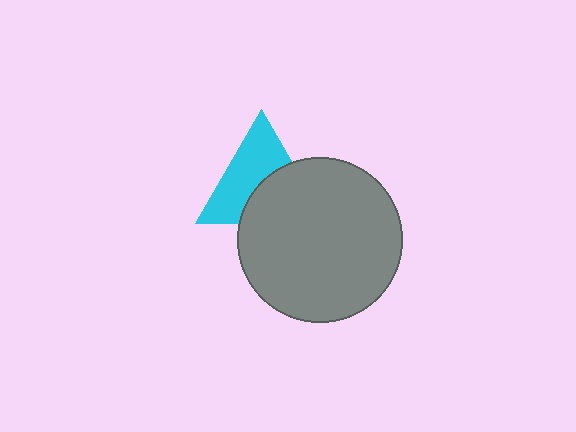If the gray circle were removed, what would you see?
You would see the complete cyan triangle.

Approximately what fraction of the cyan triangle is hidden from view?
Roughly 44% of the cyan triangle is hidden behind the gray circle.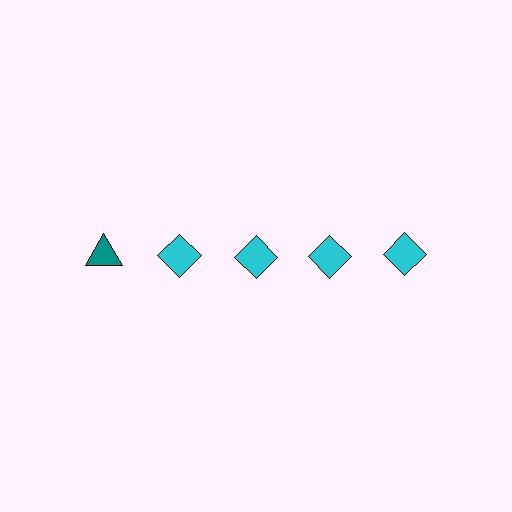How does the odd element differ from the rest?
It differs in both color (teal instead of cyan) and shape (triangle instead of diamond).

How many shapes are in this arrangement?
There are 5 shapes arranged in a grid pattern.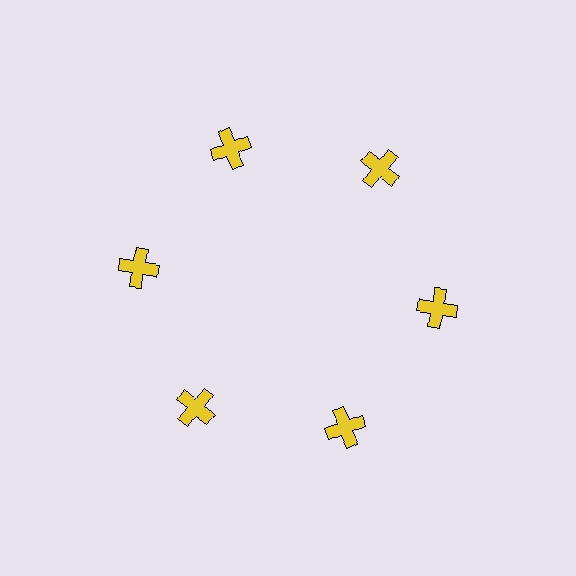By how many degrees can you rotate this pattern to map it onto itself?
The pattern maps onto itself every 60 degrees of rotation.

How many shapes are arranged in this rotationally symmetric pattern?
There are 6 shapes, arranged in 6 groups of 1.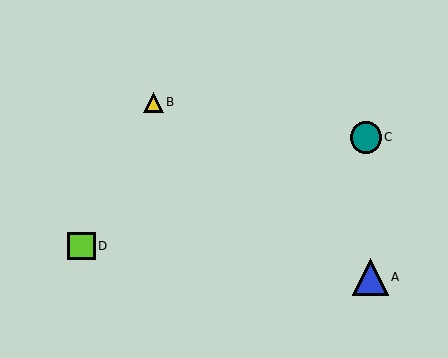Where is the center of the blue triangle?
The center of the blue triangle is at (370, 277).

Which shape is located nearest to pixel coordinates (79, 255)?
The lime square (labeled D) at (81, 246) is nearest to that location.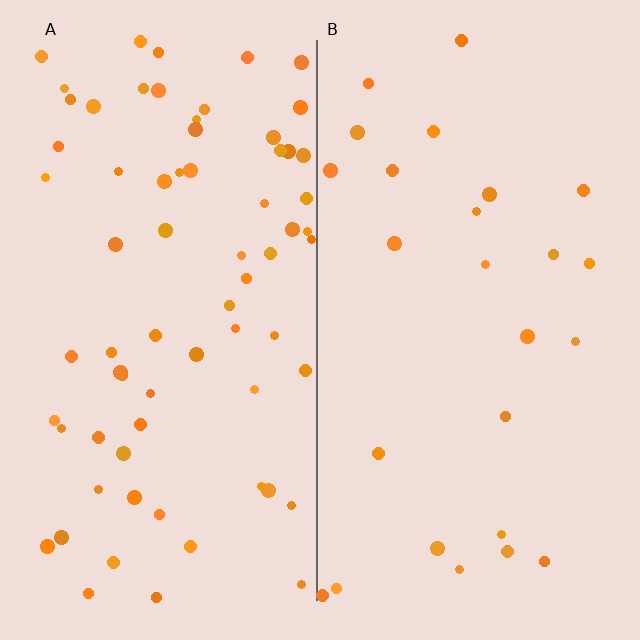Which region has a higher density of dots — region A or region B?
A (the left).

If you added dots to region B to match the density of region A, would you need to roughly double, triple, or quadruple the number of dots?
Approximately triple.